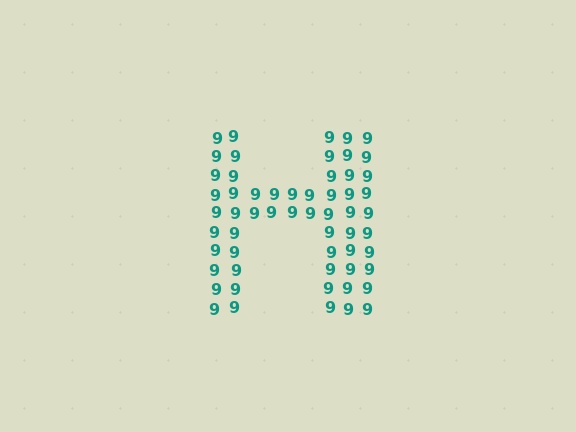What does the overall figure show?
The overall figure shows the letter H.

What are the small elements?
The small elements are digit 9's.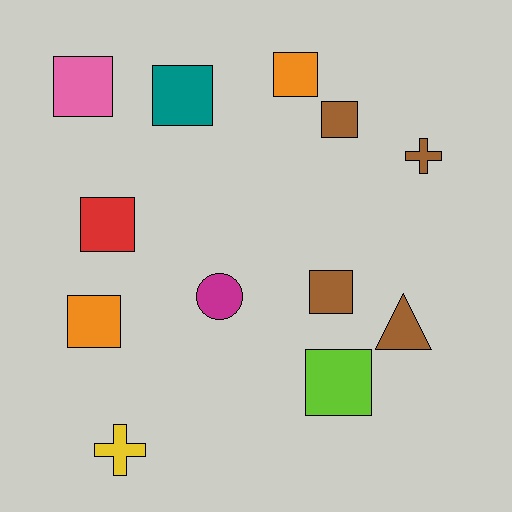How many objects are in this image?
There are 12 objects.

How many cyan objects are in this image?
There are no cyan objects.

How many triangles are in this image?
There is 1 triangle.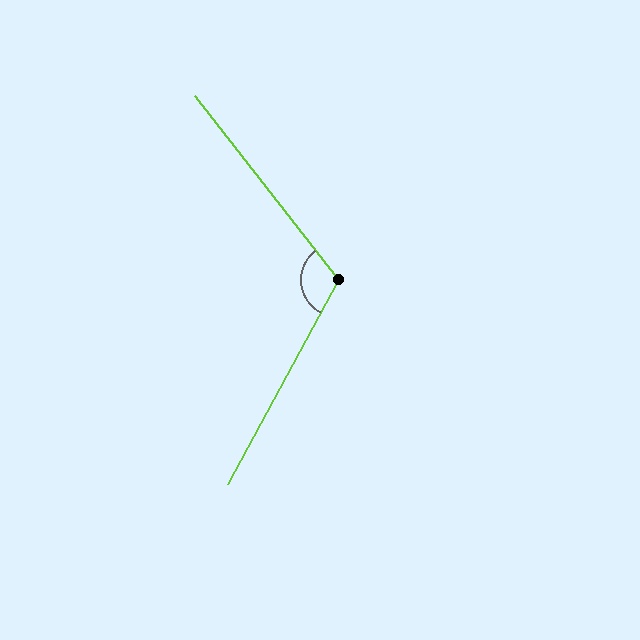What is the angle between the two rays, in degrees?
Approximately 114 degrees.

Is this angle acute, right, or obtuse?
It is obtuse.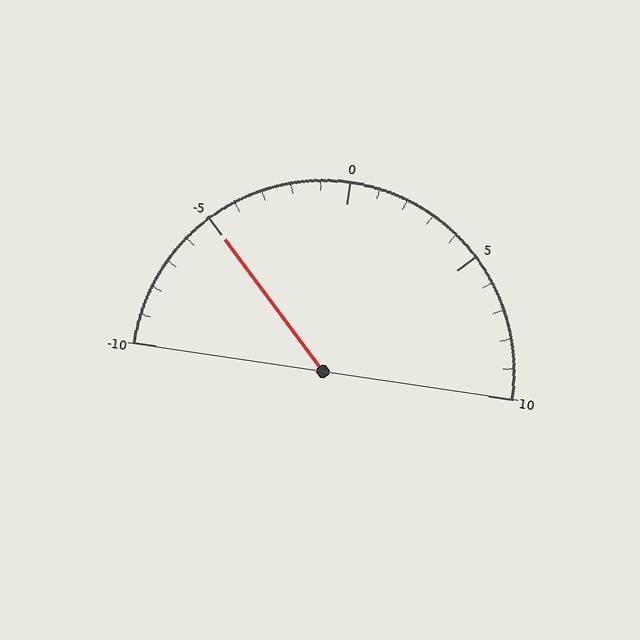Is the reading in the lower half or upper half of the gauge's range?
The reading is in the lower half of the range (-10 to 10).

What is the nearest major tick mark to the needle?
The nearest major tick mark is -5.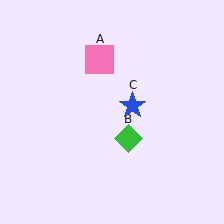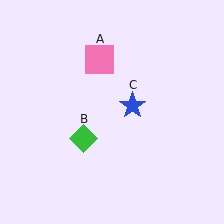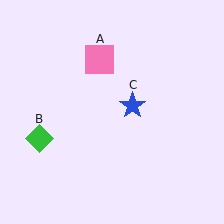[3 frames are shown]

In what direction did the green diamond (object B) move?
The green diamond (object B) moved left.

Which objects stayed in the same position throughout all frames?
Pink square (object A) and blue star (object C) remained stationary.